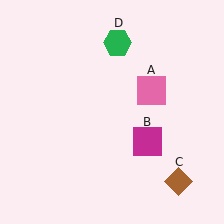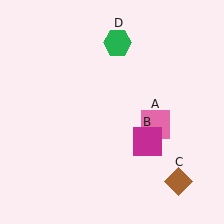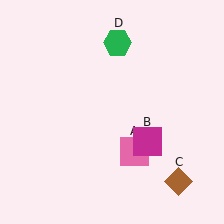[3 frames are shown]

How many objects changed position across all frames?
1 object changed position: pink square (object A).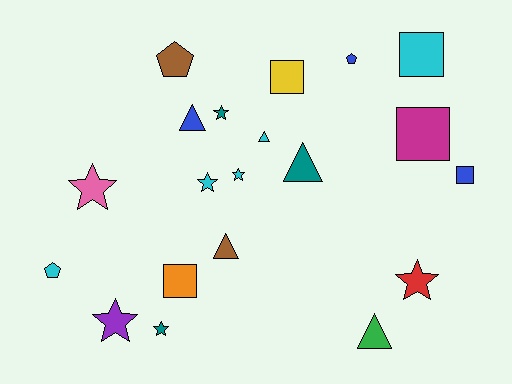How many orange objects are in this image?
There is 1 orange object.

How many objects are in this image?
There are 20 objects.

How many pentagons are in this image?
There are 3 pentagons.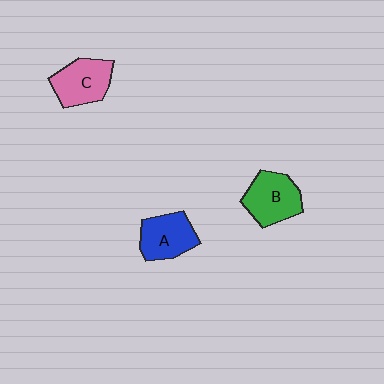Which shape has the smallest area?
Shape A (blue).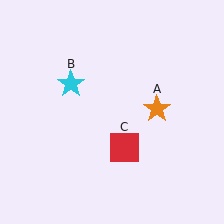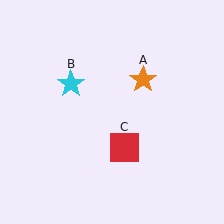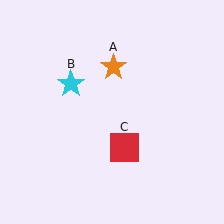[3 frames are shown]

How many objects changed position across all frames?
1 object changed position: orange star (object A).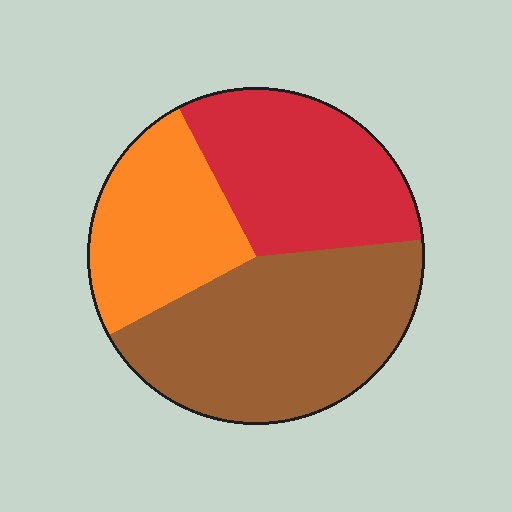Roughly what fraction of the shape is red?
Red takes up about one third (1/3) of the shape.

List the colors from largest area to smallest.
From largest to smallest: brown, red, orange.